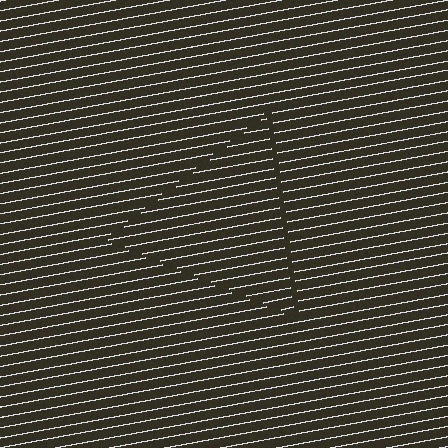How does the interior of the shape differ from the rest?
The interior of the shape contains the same grating, shifted by half a period — the contour is defined by the phase discontinuity where line-ends from the inner and outer gratings abut.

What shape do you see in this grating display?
An illusory triangle. The interior of the shape contains the same grating, shifted by half a period — the contour is defined by the phase discontinuity where line-ends from the inner and outer gratings abut.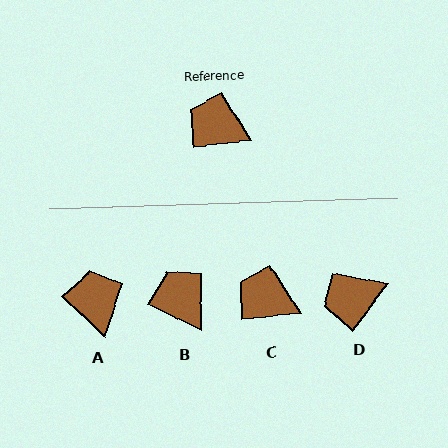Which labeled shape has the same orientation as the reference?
C.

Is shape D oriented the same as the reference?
No, it is off by about 47 degrees.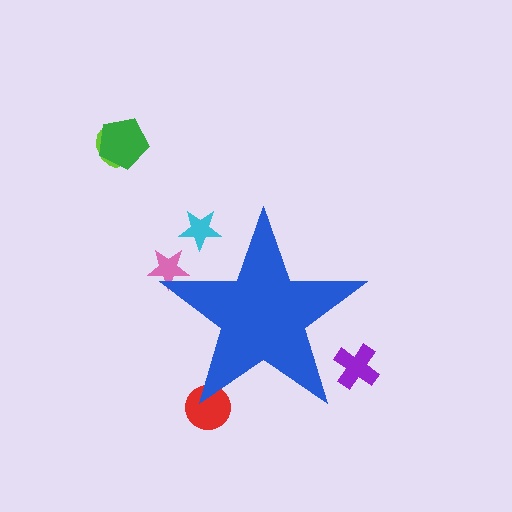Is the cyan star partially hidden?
Yes, the cyan star is partially hidden behind the blue star.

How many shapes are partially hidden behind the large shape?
4 shapes are partially hidden.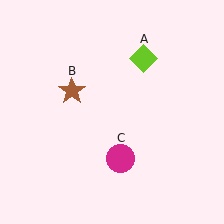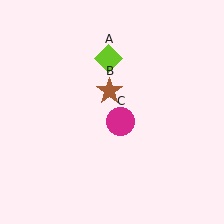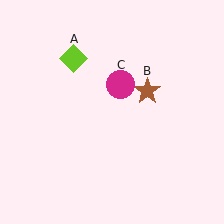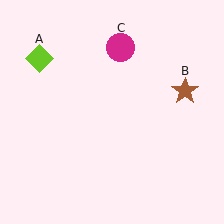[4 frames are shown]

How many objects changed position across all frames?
3 objects changed position: lime diamond (object A), brown star (object B), magenta circle (object C).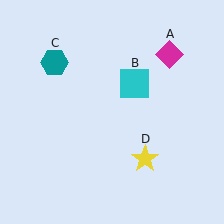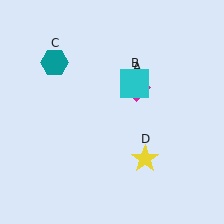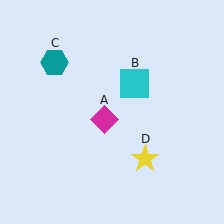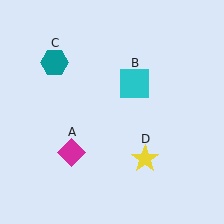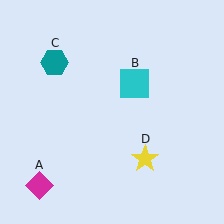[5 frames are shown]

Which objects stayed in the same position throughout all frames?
Cyan square (object B) and teal hexagon (object C) and yellow star (object D) remained stationary.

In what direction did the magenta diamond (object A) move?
The magenta diamond (object A) moved down and to the left.